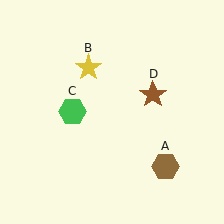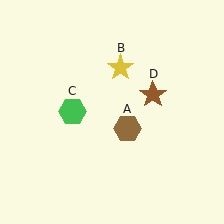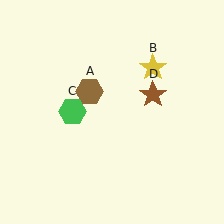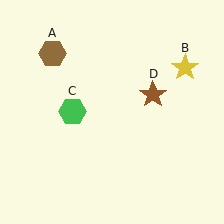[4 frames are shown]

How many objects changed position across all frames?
2 objects changed position: brown hexagon (object A), yellow star (object B).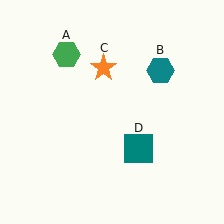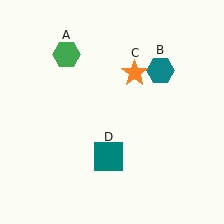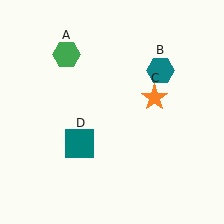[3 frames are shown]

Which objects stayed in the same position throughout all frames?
Green hexagon (object A) and teal hexagon (object B) remained stationary.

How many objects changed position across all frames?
2 objects changed position: orange star (object C), teal square (object D).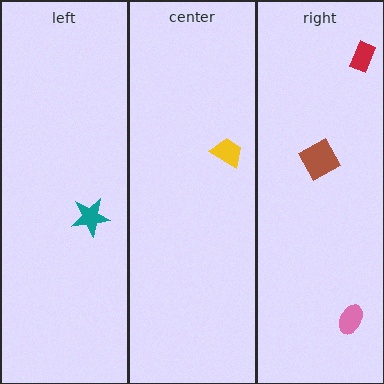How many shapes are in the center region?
1.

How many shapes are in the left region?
1.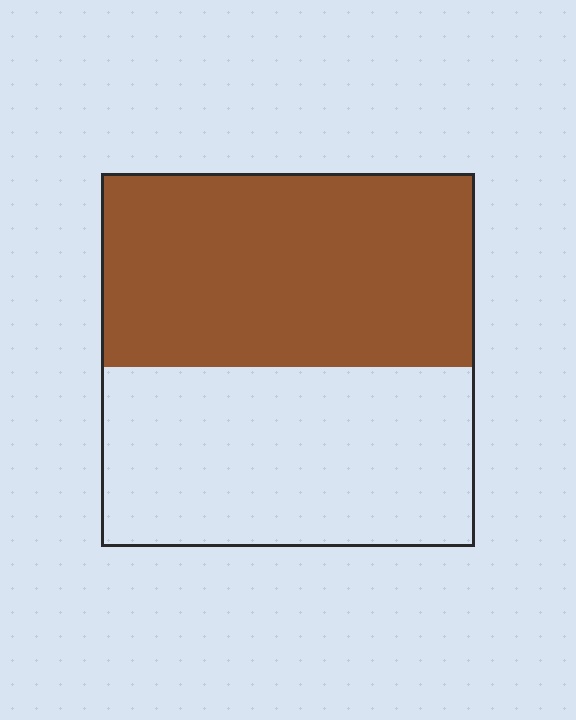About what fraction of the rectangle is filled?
About one half (1/2).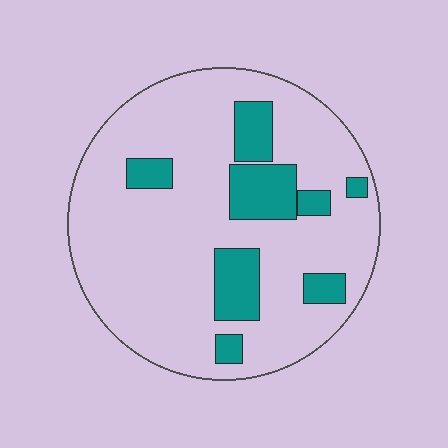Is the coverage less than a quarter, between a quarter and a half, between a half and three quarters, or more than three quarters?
Less than a quarter.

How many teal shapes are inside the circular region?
8.